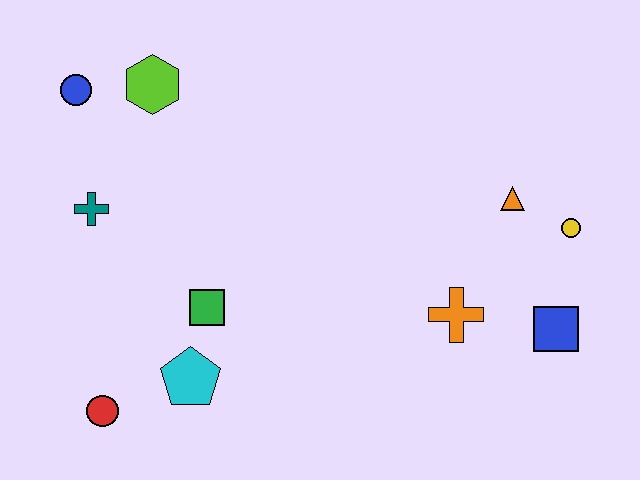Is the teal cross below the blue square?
No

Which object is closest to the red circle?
The cyan pentagon is closest to the red circle.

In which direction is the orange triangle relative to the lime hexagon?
The orange triangle is to the right of the lime hexagon.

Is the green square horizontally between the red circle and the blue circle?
No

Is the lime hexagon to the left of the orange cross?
Yes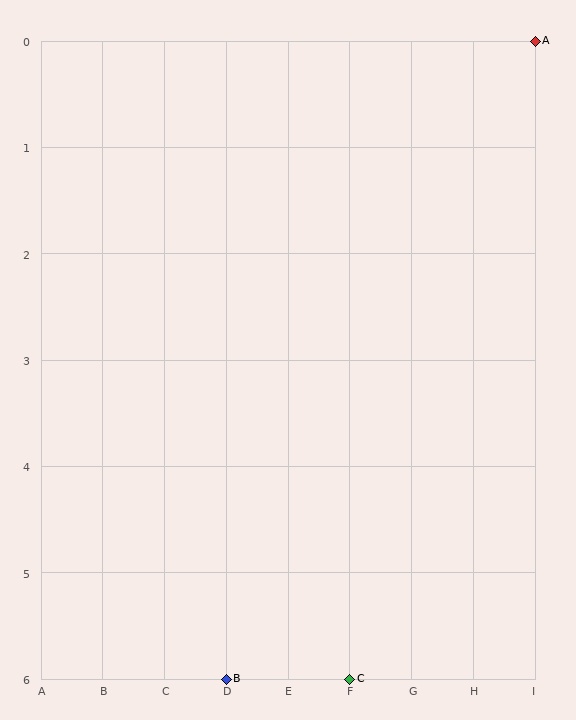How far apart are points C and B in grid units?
Points C and B are 2 columns apart.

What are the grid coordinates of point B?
Point B is at grid coordinates (D, 6).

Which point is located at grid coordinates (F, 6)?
Point C is at (F, 6).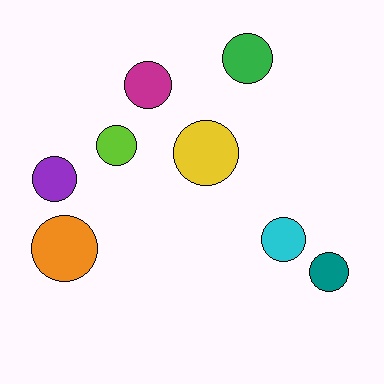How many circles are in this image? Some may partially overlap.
There are 8 circles.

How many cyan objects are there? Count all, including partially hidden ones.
There is 1 cyan object.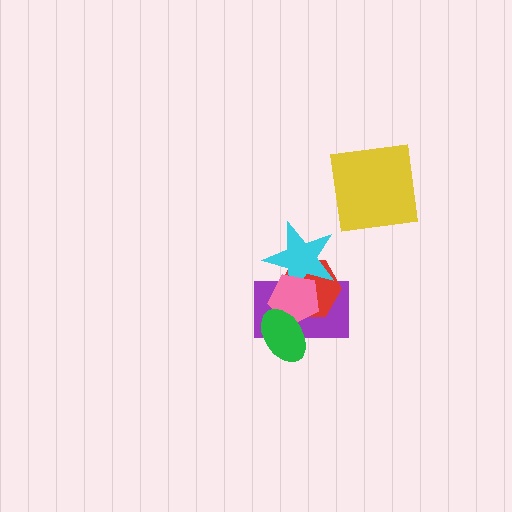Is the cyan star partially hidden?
Yes, it is partially covered by another shape.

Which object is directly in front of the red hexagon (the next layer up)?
The cyan star is directly in front of the red hexagon.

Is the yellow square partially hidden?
No, no other shape covers it.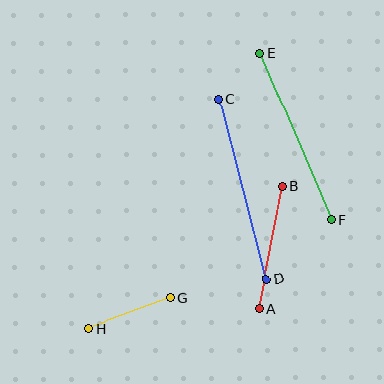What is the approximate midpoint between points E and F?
The midpoint is at approximately (296, 136) pixels.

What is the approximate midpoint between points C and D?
The midpoint is at approximately (242, 189) pixels.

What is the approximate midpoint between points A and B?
The midpoint is at approximately (271, 247) pixels.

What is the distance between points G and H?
The distance is approximately 87 pixels.